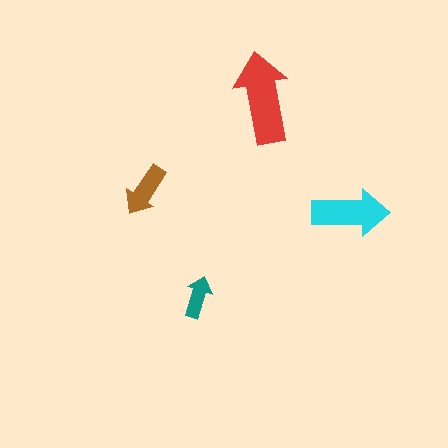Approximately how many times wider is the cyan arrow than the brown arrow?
About 1.5 times wider.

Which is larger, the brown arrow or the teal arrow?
The brown one.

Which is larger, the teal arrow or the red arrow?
The red one.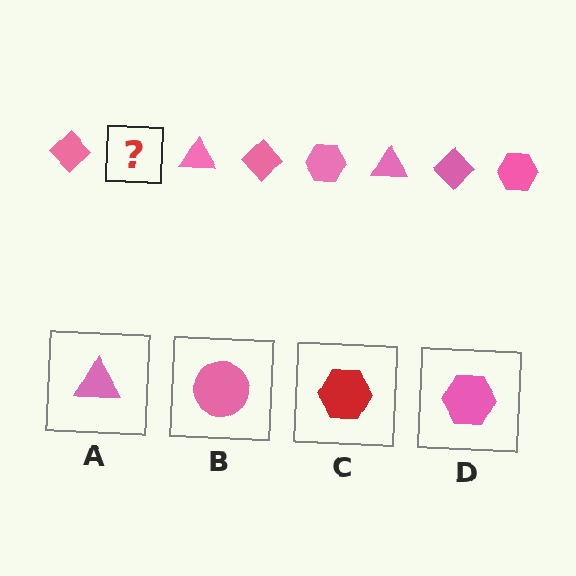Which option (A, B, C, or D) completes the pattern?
D.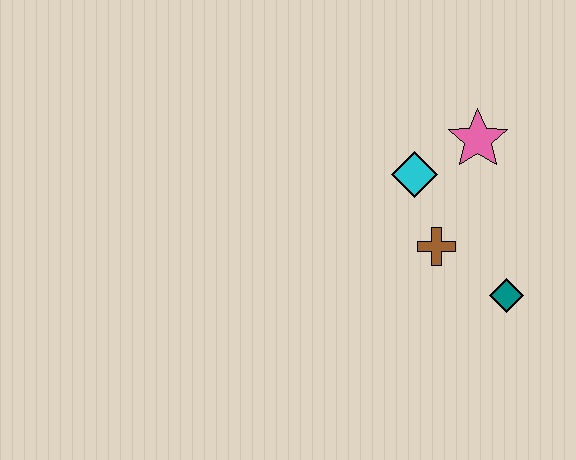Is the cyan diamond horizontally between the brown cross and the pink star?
No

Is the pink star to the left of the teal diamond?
Yes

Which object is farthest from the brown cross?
The pink star is farthest from the brown cross.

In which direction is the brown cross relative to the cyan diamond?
The brown cross is below the cyan diamond.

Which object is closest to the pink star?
The cyan diamond is closest to the pink star.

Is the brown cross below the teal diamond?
No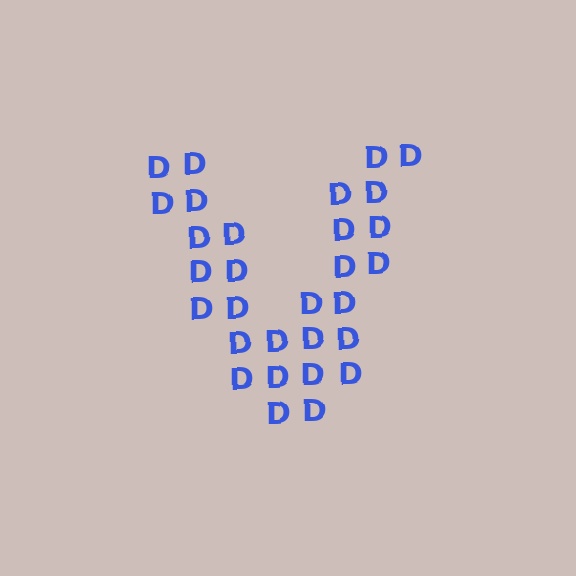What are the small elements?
The small elements are letter D's.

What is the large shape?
The large shape is the letter V.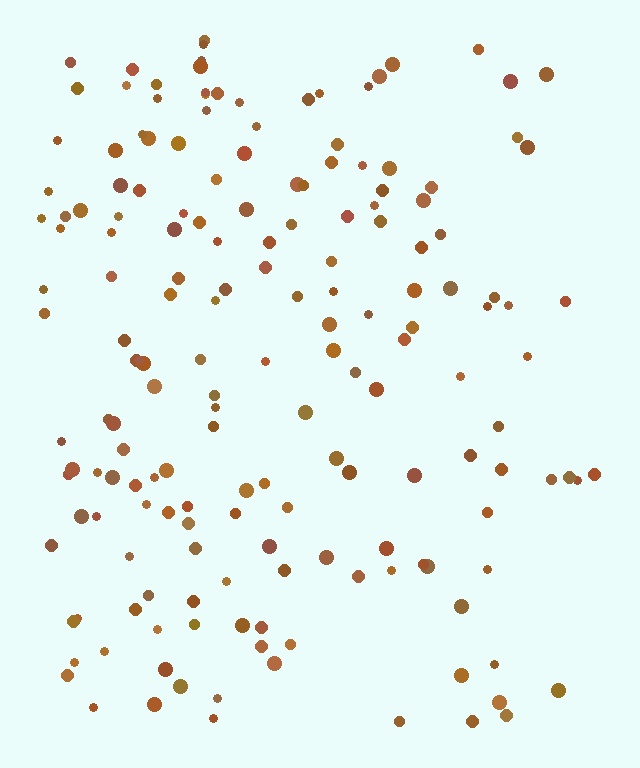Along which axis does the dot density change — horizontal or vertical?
Horizontal.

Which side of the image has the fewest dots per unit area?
The right.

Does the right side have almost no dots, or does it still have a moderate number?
Still a moderate number, just noticeably fewer than the left.